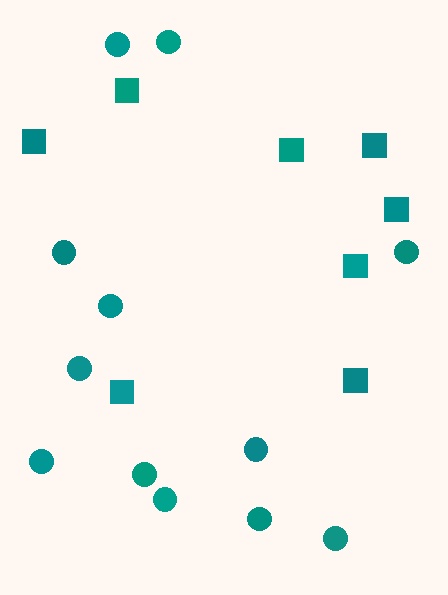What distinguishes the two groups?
There are 2 groups: one group of circles (12) and one group of squares (8).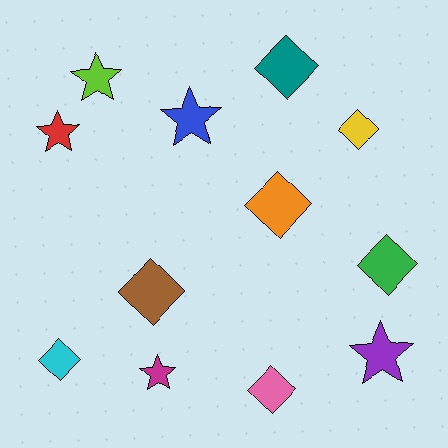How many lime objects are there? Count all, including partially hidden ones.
There is 1 lime object.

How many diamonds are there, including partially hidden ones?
There are 7 diamonds.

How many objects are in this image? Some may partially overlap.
There are 12 objects.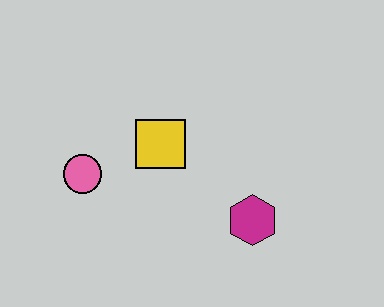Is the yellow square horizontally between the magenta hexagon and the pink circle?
Yes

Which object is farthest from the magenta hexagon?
The pink circle is farthest from the magenta hexagon.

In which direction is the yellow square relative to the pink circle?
The yellow square is to the right of the pink circle.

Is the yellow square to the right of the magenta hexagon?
No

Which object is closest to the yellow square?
The pink circle is closest to the yellow square.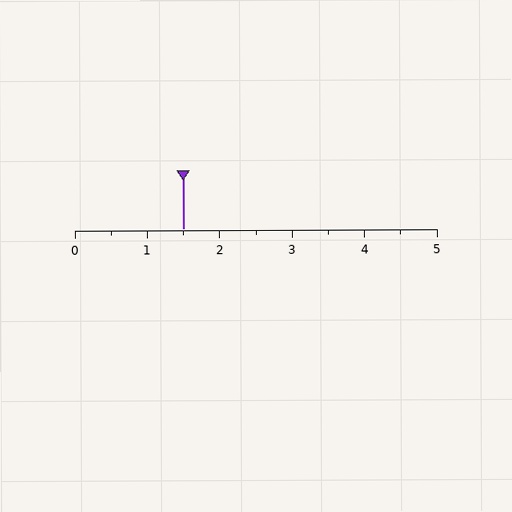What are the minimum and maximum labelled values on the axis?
The axis runs from 0 to 5.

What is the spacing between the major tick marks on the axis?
The major ticks are spaced 1 apart.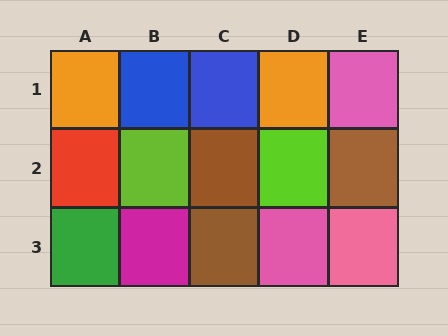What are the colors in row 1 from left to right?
Orange, blue, blue, orange, pink.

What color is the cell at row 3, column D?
Pink.